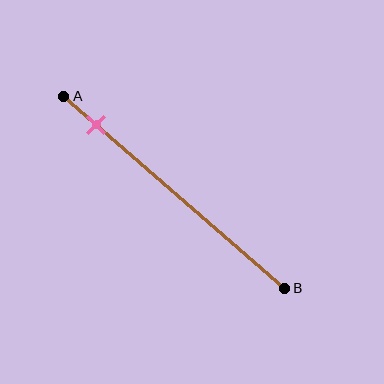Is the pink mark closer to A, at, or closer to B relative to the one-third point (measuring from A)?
The pink mark is closer to point A than the one-third point of segment AB.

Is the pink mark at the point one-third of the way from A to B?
No, the mark is at about 15% from A, not at the 33% one-third point.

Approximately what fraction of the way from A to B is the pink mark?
The pink mark is approximately 15% of the way from A to B.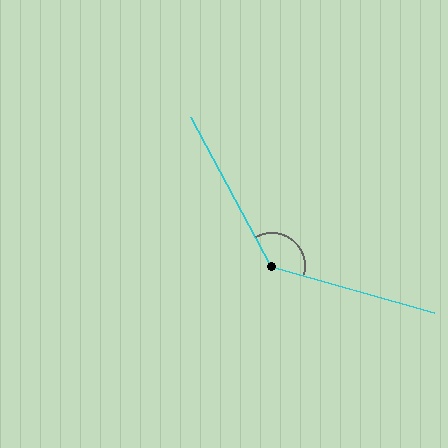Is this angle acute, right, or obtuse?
It is obtuse.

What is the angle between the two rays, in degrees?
Approximately 134 degrees.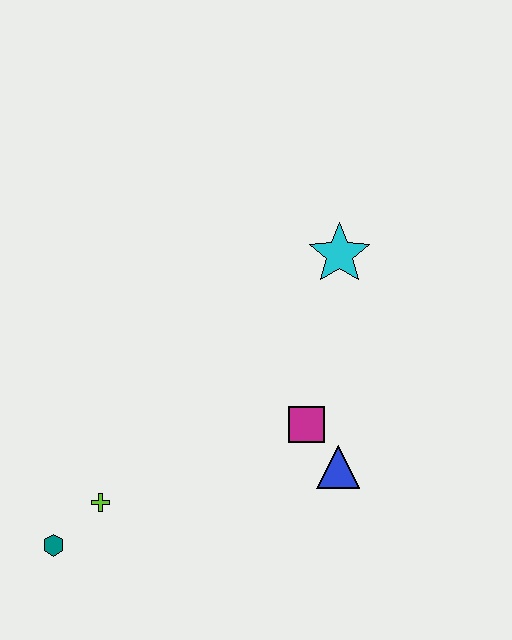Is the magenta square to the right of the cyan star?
No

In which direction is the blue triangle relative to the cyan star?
The blue triangle is below the cyan star.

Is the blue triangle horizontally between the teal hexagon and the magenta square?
No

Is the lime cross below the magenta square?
Yes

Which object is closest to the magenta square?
The blue triangle is closest to the magenta square.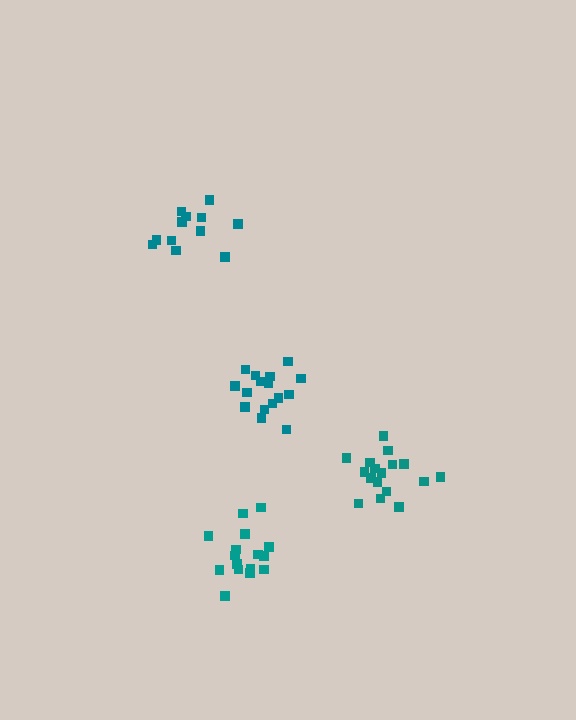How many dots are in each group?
Group 1: 12 dots, Group 2: 16 dots, Group 3: 16 dots, Group 4: 17 dots (61 total).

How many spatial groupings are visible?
There are 4 spatial groupings.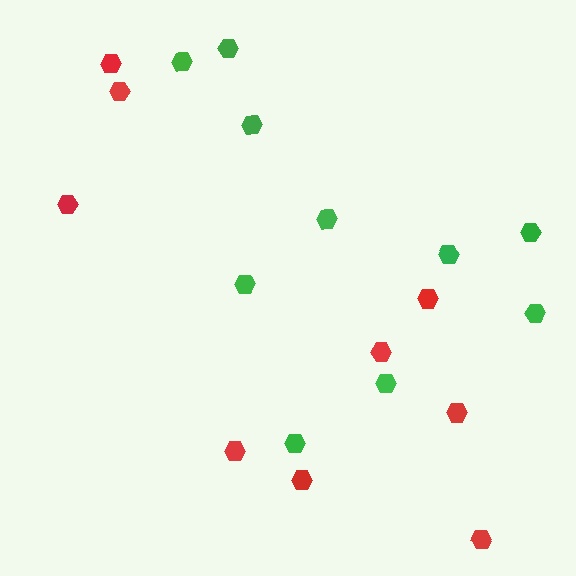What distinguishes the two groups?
There are 2 groups: one group of green hexagons (10) and one group of red hexagons (9).